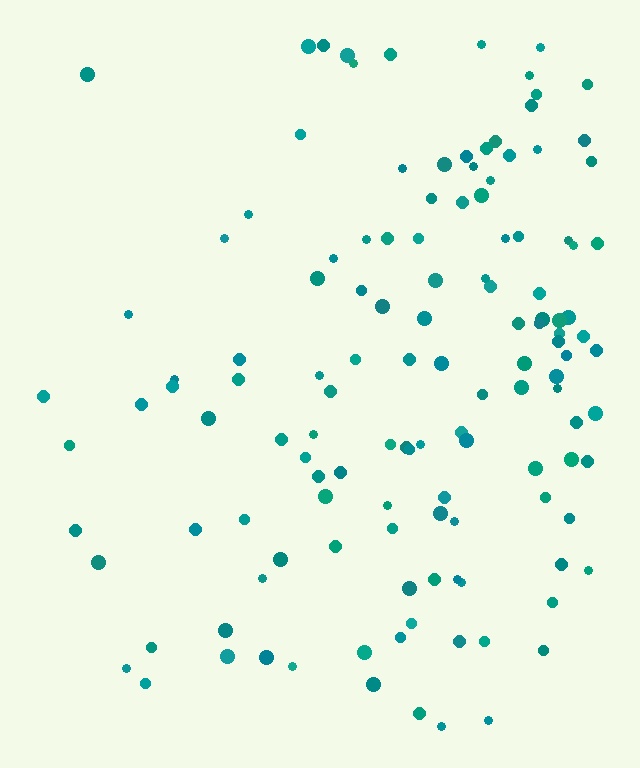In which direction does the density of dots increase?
From left to right, with the right side densest.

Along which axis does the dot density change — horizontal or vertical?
Horizontal.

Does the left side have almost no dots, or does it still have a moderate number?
Still a moderate number, just noticeably fewer than the right.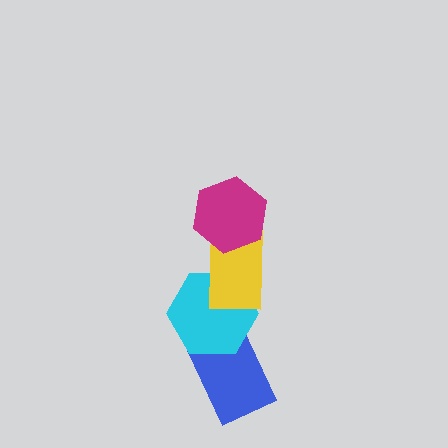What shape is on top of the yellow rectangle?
The magenta hexagon is on top of the yellow rectangle.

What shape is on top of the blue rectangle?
The cyan hexagon is on top of the blue rectangle.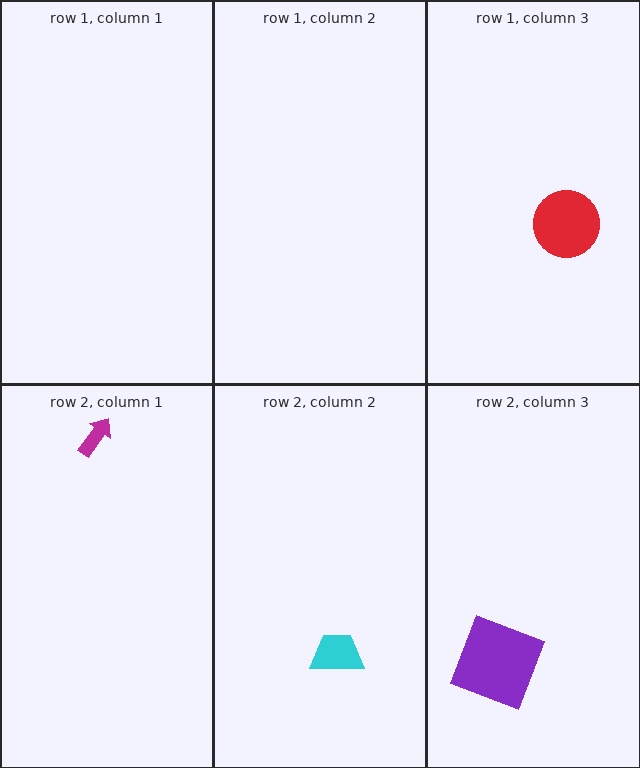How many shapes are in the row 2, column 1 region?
1.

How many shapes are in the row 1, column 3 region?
1.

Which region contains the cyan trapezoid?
The row 2, column 2 region.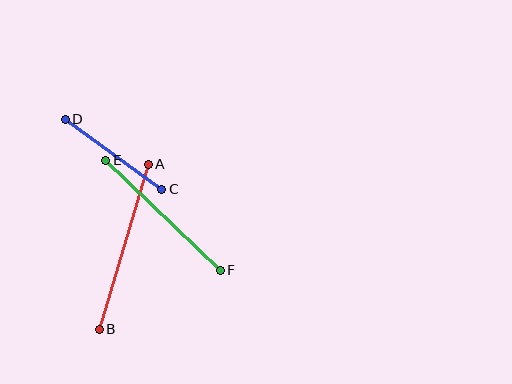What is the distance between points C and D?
The distance is approximately 119 pixels.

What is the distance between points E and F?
The distance is approximately 159 pixels.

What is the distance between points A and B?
The distance is approximately 172 pixels.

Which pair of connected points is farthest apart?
Points A and B are farthest apart.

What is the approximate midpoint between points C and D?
The midpoint is at approximately (113, 154) pixels.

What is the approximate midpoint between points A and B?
The midpoint is at approximately (124, 247) pixels.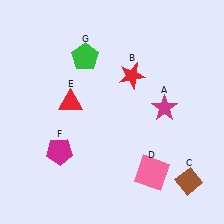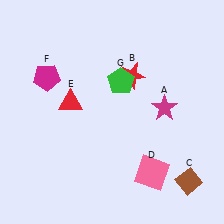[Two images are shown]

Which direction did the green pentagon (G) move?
The green pentagon (G) moved right.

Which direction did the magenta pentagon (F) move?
The magenta pentagon (F) moved up.